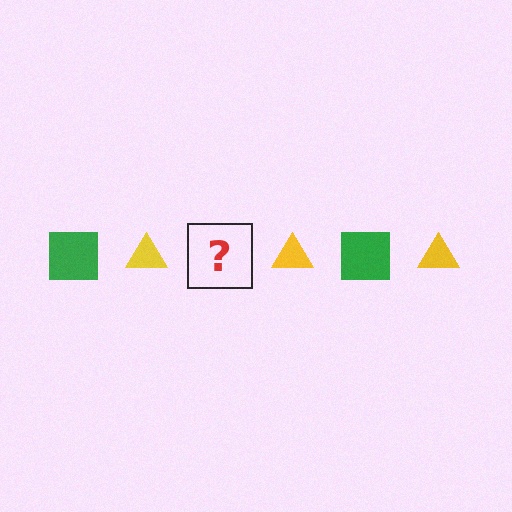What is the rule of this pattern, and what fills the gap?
The rule is that the pattern alternates between green square and yellow triangle. The gap should be filled with a green square.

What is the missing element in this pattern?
The missing element is a green square.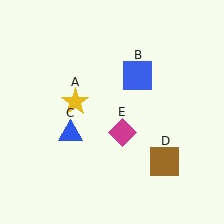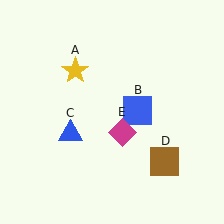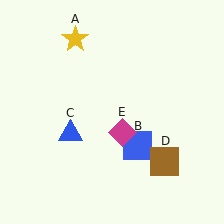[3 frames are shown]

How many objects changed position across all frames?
2 objects changed position: yellow star (object A), blue square (object B).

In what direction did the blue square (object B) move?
The blue square (object B) moved down.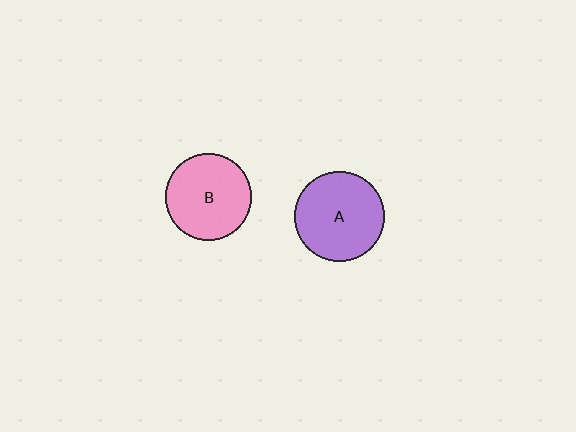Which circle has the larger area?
Circle A (purple).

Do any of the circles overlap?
No, none of the circles overlap.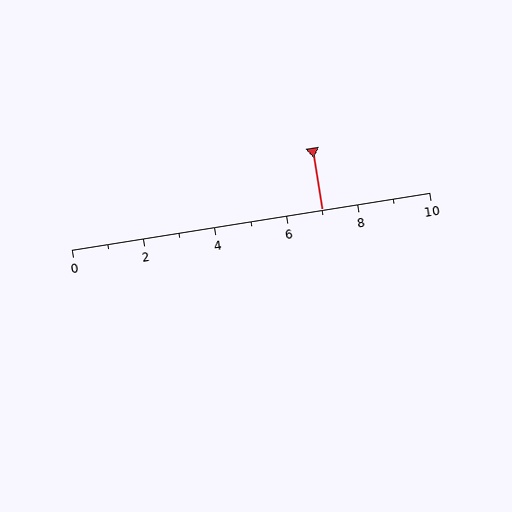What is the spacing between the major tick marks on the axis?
The major ticks are spaced 2 apart.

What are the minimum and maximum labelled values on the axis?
The axis runs from 0 to 10.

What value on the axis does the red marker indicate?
The marker indicates approximately 7.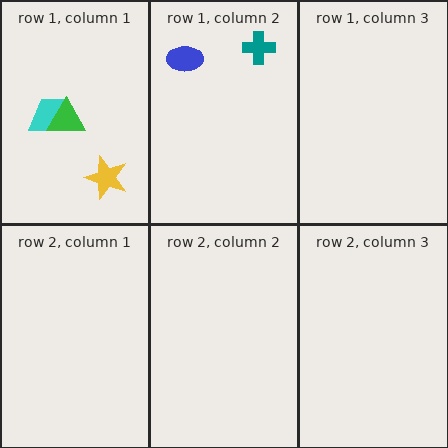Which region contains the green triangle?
The row 1, column 1 region.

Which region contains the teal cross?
The row 1, column 2 region.